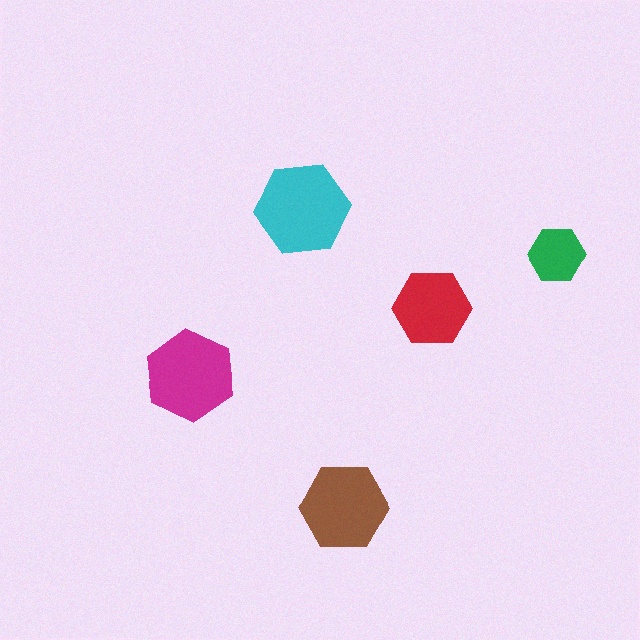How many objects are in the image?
There are 5 objects in the image.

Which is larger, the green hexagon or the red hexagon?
The red one.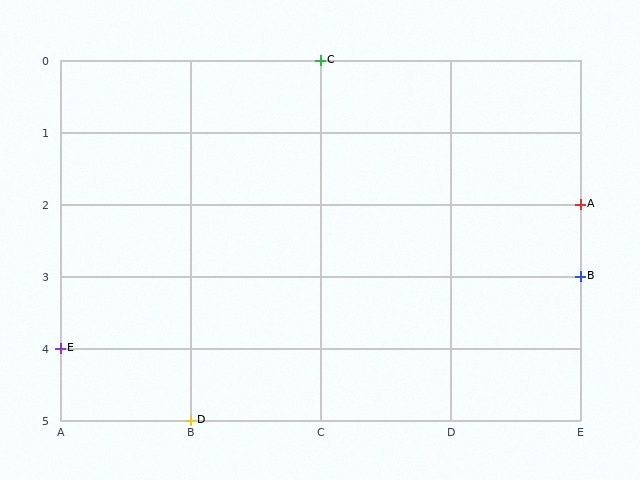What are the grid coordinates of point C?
Point C is at grid coordinates (C, 0).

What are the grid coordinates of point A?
Point A is at grid coordinates (E, 2).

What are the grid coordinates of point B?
Point B is at grid coordinates (E, 3).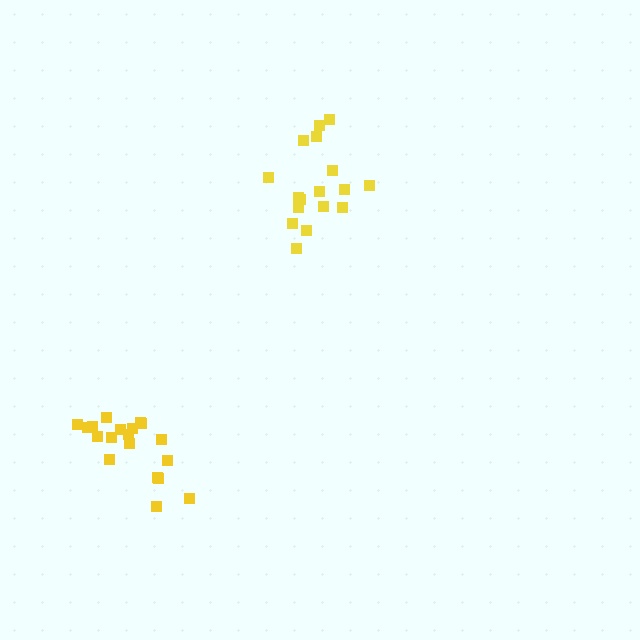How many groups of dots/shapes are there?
There are 2 groups.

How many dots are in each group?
Group 1: 17 dots, Group 2: 19 dots (36 total).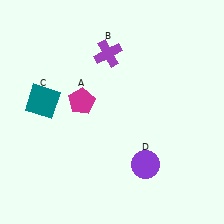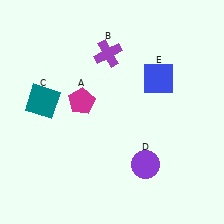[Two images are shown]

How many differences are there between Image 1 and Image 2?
There is 1 difference between the two images.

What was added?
A blue square (E) was added in Image 2.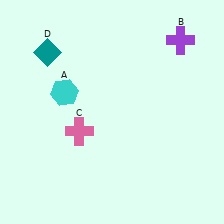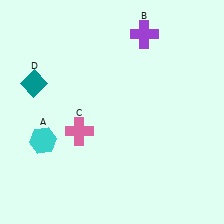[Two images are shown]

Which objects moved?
The objects that moved are: the cyan hexagon (A), the purple cross (B), the teal diamond (D).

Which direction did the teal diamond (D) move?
The teal diamond (D) moved down.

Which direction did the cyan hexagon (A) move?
The cyan hexagon (A) moved down.